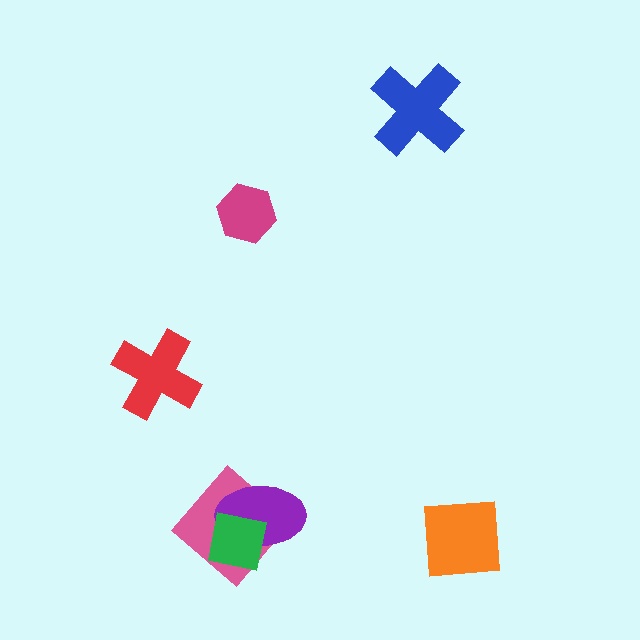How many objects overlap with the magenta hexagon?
0 objects overlap with the magenta hexagon.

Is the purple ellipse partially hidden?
Yes, it is partially covered by another shape.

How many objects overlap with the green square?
2 objects overlap with the green square.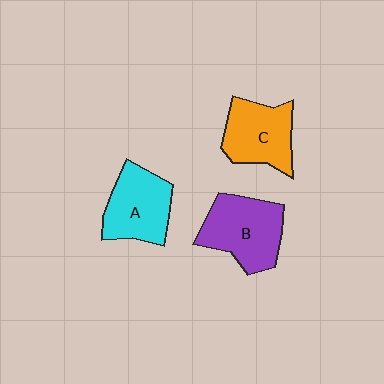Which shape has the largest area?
Shape B (purple).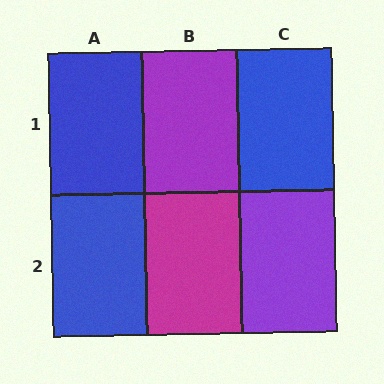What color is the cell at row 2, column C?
Purple.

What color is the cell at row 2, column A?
Blue.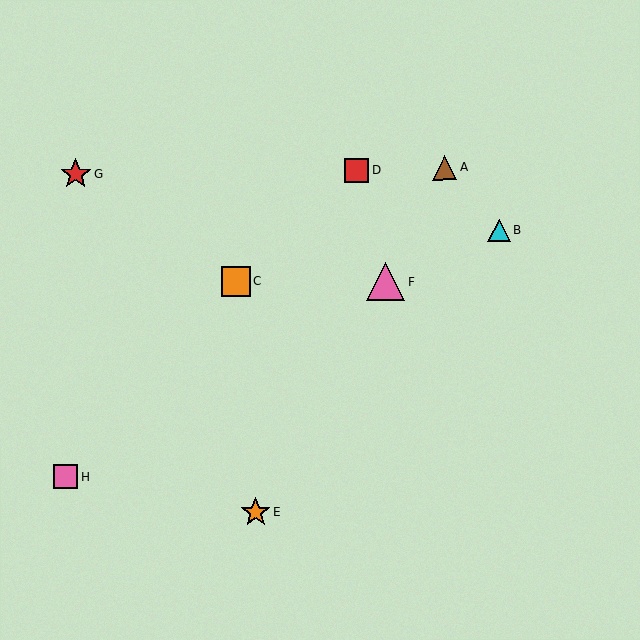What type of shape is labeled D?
Shape D is a red square.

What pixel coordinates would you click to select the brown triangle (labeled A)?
Click at (445, 168) to select the brown triangle A.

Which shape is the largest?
The pink triangle (labeled F) is the largest.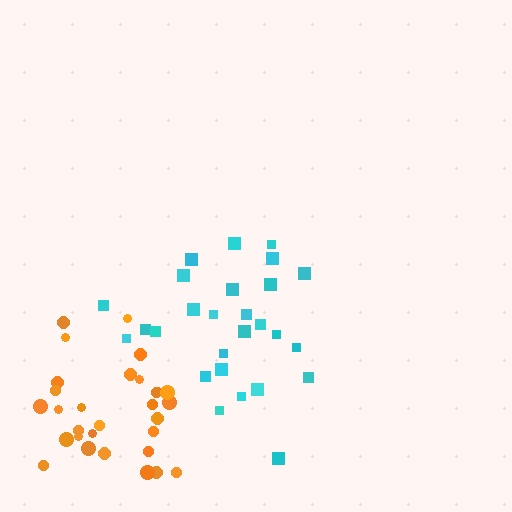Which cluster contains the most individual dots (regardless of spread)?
Orange (30).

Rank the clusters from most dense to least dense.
orange, cyan.